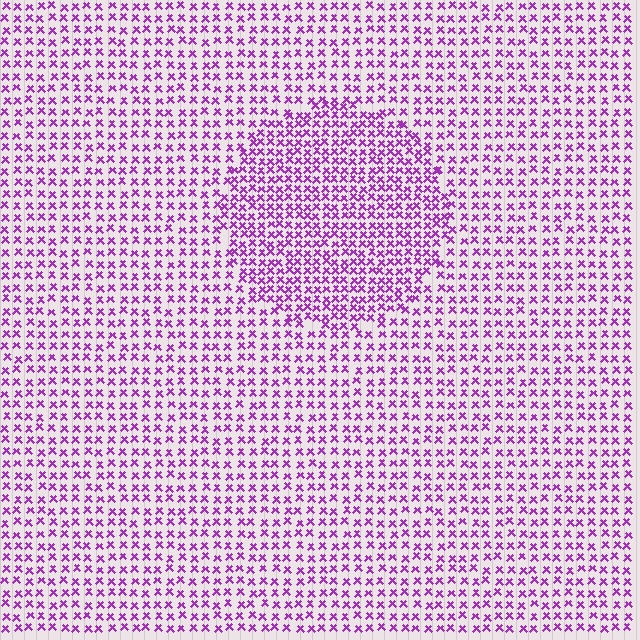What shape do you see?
I see a circle.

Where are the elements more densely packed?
The elements are more densely packed inside the circle boundary.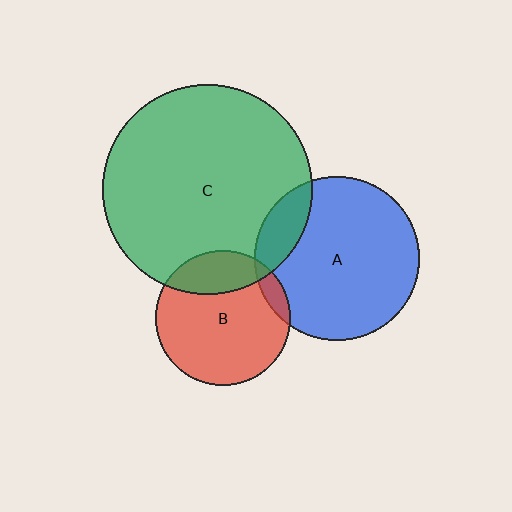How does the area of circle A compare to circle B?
Approximately 1.5 times.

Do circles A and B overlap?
Yes.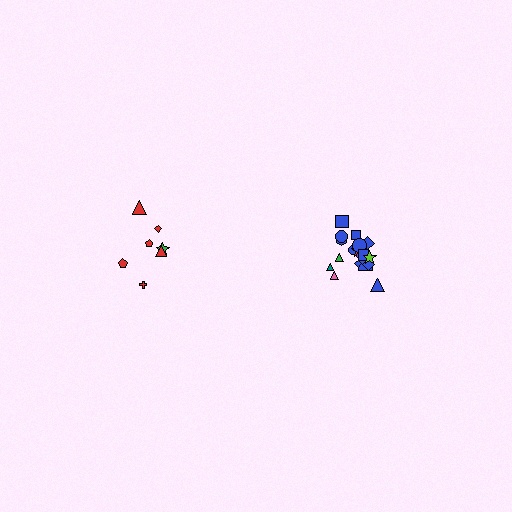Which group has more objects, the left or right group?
The right group.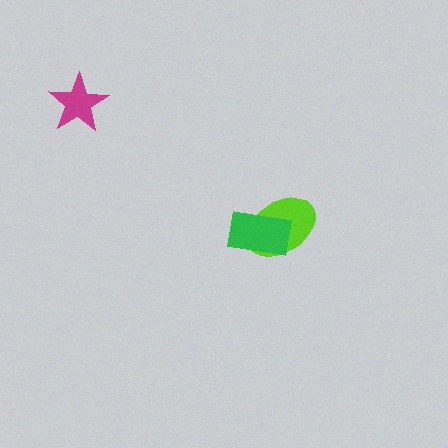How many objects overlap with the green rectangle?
1 object overlaps with the green rectangle.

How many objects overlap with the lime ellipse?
1 object overlaps with the lime ellipse.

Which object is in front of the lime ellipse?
The green rectangle is in front of the lime ellipse.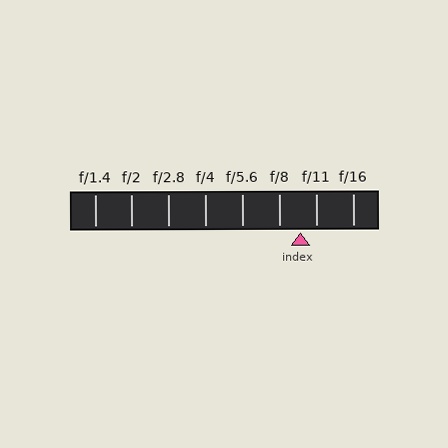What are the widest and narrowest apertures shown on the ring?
The widest aperture shown is f/1.4 and the narrowest is f/16.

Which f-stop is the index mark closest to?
The index mark is closest to f/11.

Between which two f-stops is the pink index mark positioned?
The index mark is between f/8 and f/11.